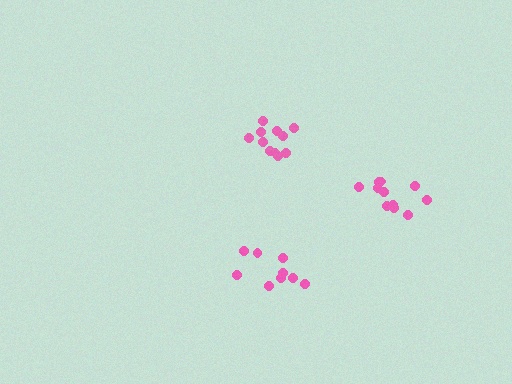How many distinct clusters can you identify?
There are 3 distinct clusters.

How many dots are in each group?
Group 1: 9 dots, Group 2: 11 dots, Group 3: 11 dots (31 total).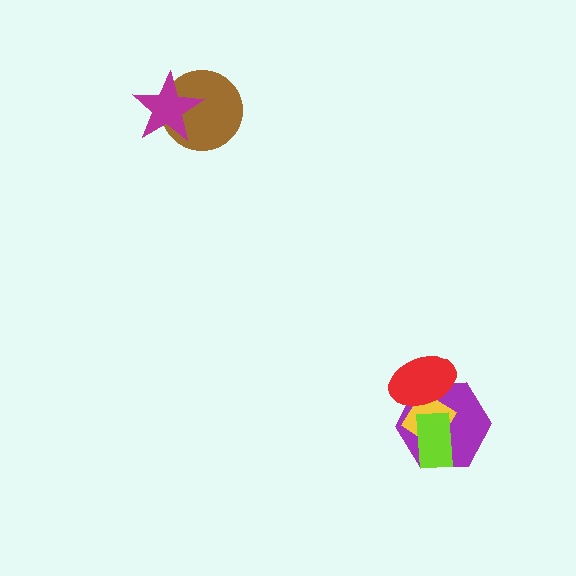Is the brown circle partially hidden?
Yes, it is partially covered by another shape.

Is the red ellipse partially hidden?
No, no other shape covers it.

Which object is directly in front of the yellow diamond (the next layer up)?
The red ellipse is directly in front of the yellow diamond.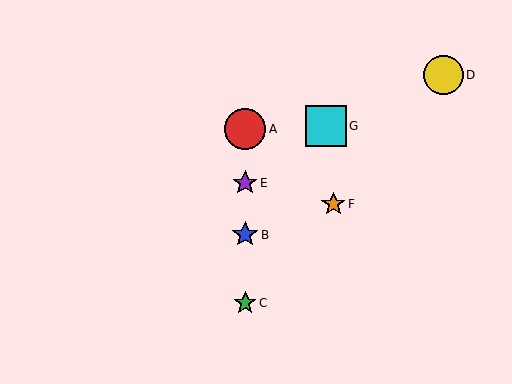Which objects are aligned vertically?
Objects A, B, C, E are aligned vertically.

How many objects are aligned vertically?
4 objects (A, B, C, E) are aligned vertically.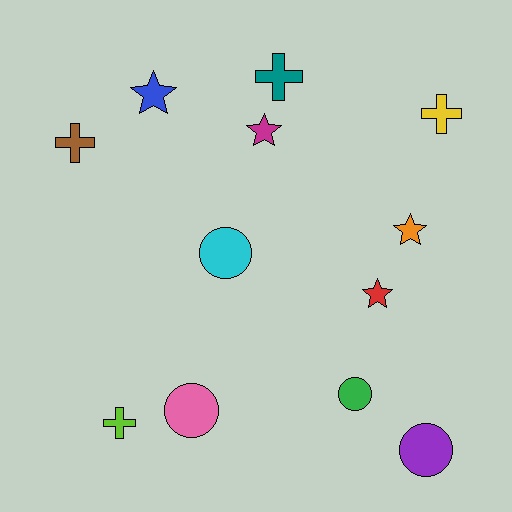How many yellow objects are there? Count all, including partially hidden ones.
There is 1 yellow object.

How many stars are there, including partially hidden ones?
There are 4 stars.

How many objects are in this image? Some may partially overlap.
There are 12 objects.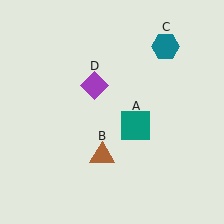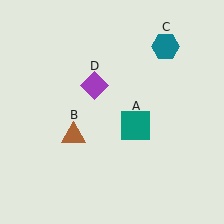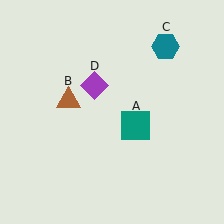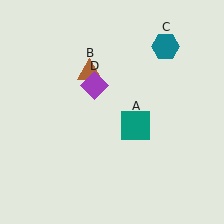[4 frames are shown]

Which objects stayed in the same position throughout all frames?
Teal square (object A) and teal hexagon (object C) and purple diamond (object D) remained stationary.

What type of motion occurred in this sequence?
The brown triangle (object B) rotated clockwise around the center of the scene.